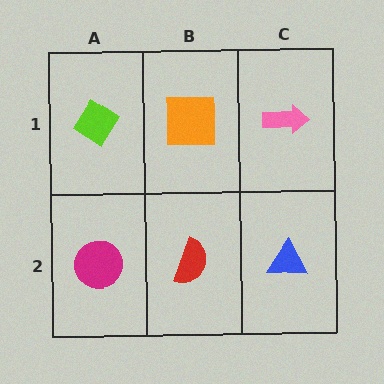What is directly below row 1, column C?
A blue triangle.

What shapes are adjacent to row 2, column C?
A pink arrow (row 1, column C), a red semicircle (row 2, column B).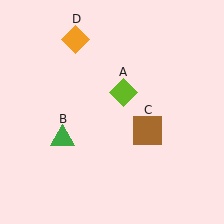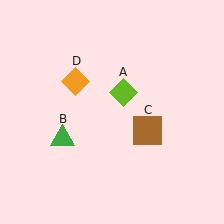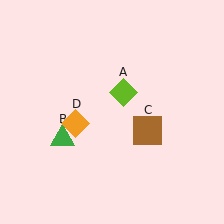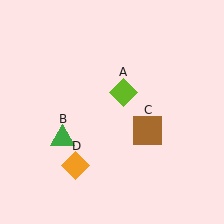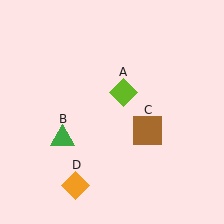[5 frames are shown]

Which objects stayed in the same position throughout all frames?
Lime diamond (object A) and green triangle (object B) and brown square (object C) remained stationary.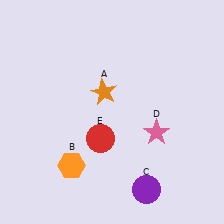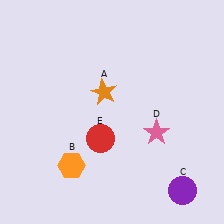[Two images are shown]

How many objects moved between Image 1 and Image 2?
1 object moved between the two images.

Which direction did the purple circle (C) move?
The purple circle (C) moved right.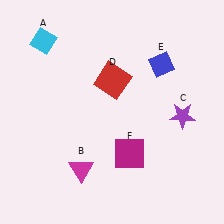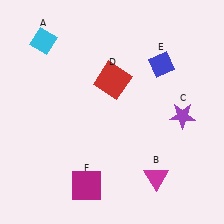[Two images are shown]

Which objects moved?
The objects that moved are: the magenta triangle (B), the magenta square (F).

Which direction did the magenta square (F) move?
The magenta square (F) moved left.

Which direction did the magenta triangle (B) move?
The magenta triangle (B) moved right.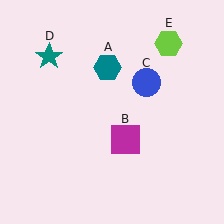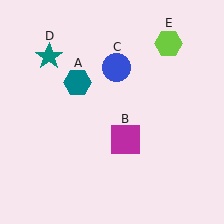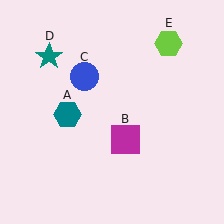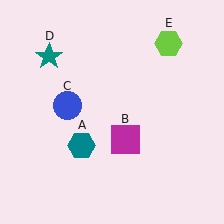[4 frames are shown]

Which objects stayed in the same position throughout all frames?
Magenta square (object B) and teal star (object D) and lime hexagon (object E) remained stationary.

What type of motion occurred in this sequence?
The teal hexagon (object A), blue circle (object C) rotated counterclockwise around the center of the scene.